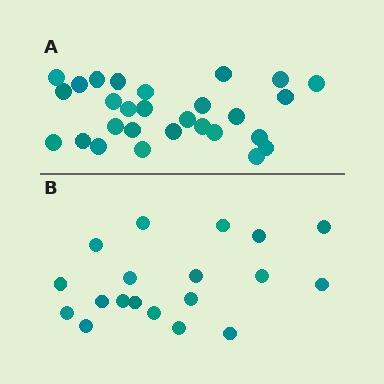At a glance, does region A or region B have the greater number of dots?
Region A (the top region) has more dots.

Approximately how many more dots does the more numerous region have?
Region A has roughly 8 or so more dots than region B.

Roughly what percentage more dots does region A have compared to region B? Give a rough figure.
About 45% more.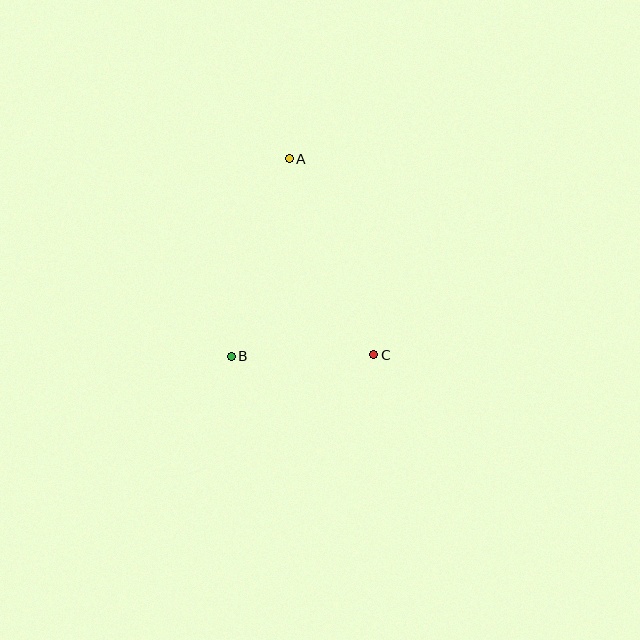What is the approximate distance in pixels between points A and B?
The distance between A and B is approximately 206 pixels.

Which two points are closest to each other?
Points B and C are closest to each other.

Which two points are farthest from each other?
Points A and C are farthest from each other.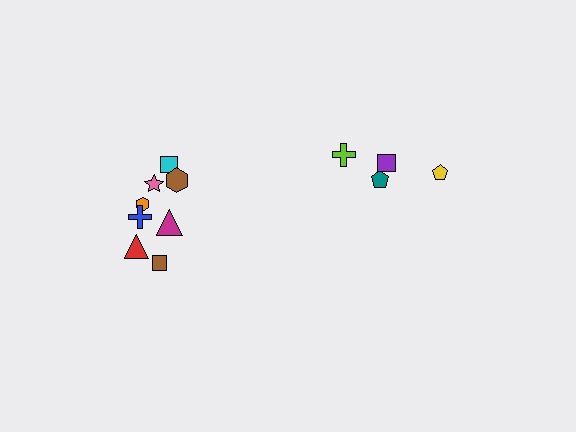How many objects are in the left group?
There are 8 objects.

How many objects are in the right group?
There are 4 objects.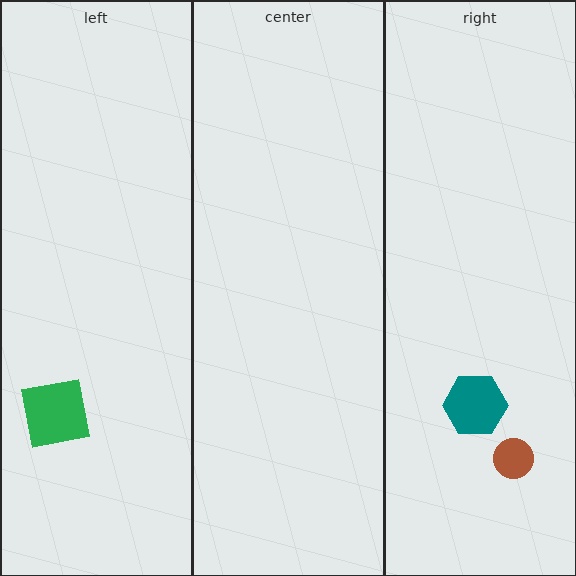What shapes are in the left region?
The green square.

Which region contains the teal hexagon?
The right region.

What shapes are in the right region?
The brown circle, the teal hexagon.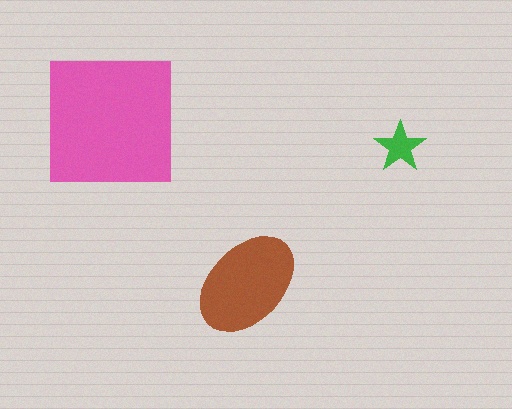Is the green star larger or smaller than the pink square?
Smaller.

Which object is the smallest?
The green star.